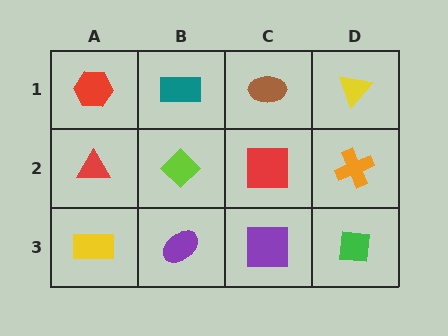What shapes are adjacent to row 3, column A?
A red triangle (row 2, column A), a purple ellipse (row 3, column B).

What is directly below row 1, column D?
An orange cross.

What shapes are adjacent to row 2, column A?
A red hexagon (row 1, column A), a yellow rectangle (row 3, column A), a lime diamond (row 2, column B).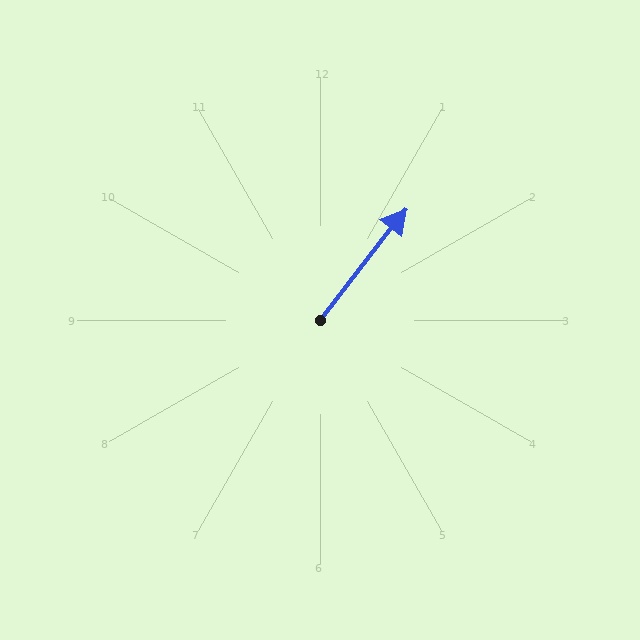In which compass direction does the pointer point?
Northeast.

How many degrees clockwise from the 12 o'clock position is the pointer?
Approximately 38 degrees.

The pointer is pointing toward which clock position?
Roughly 1 o'clock.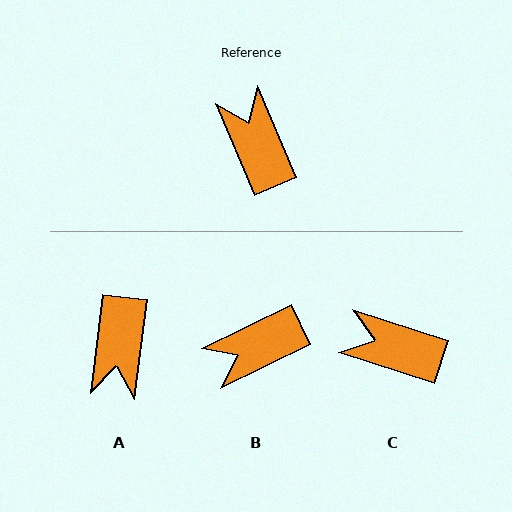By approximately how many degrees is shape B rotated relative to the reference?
Approximately 93 degrees counter-clockwise.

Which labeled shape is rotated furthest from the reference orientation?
A, about 150 degrees away.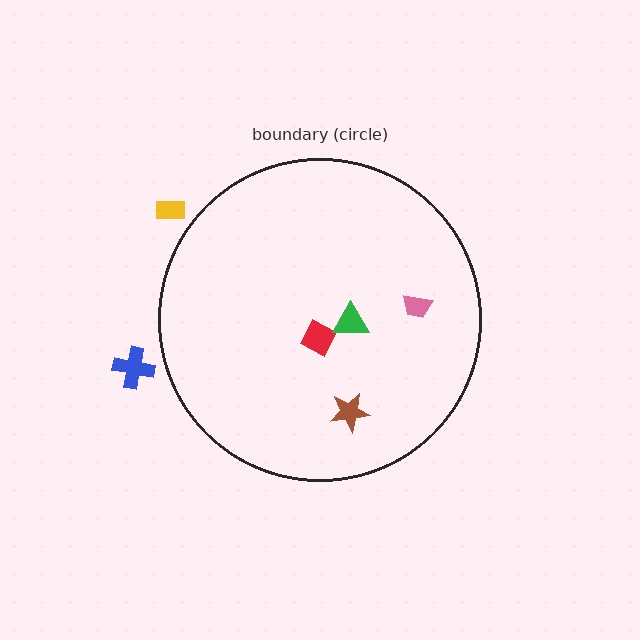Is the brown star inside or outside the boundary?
Inside.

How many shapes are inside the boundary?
4 inside, 2 outside.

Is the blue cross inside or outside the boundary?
Outside.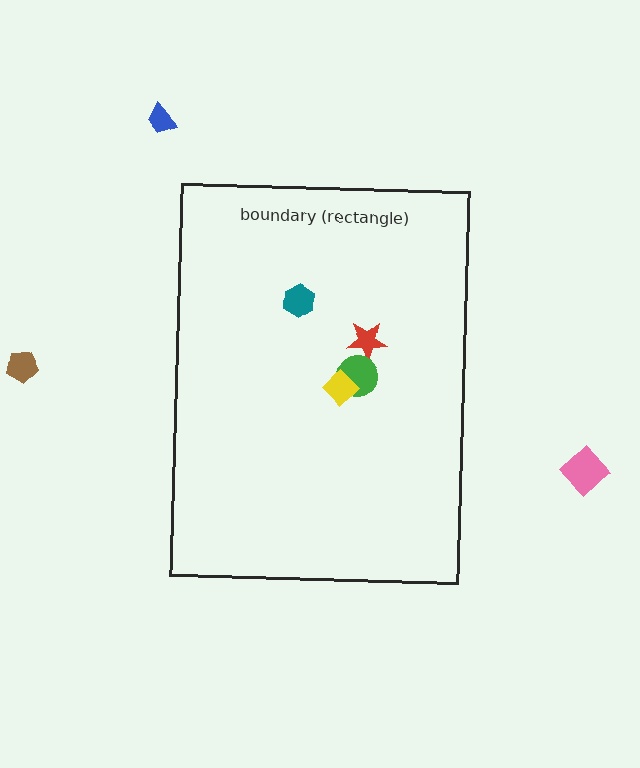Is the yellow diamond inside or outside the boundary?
Inside.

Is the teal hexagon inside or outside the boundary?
Inside.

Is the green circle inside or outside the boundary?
Inside.